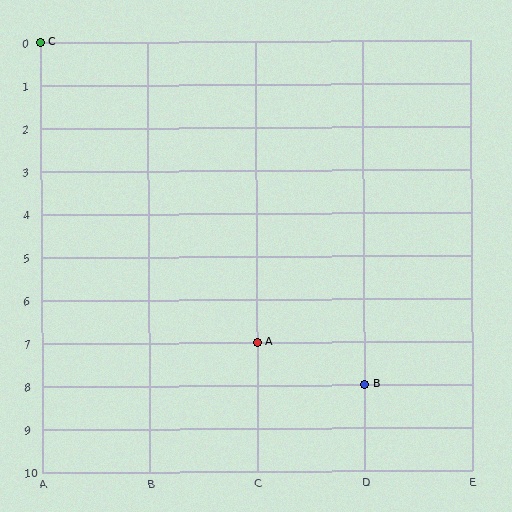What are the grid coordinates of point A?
Point A is at grid coordinates (C, 7).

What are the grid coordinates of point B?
Point B is at grid coordinates (D, 8).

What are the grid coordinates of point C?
Point C is at grid coordinates (A, 0).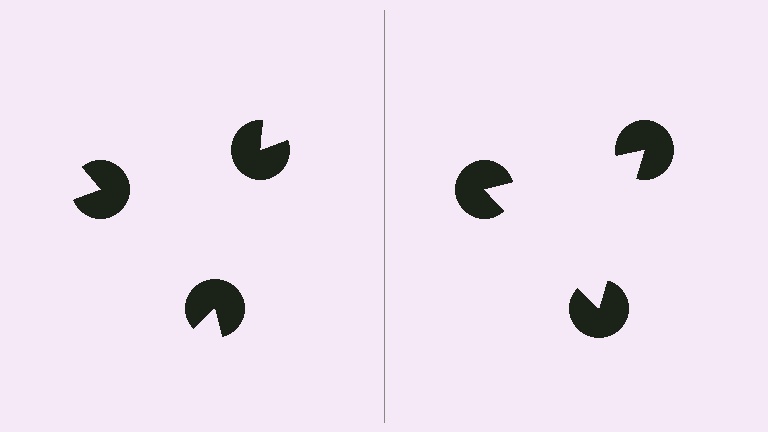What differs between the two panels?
The pac-man discs are positioned identically on both sides; only the wedge orientations differ. On the right they align to a triangle; on the left they are misaligned.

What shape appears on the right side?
An illusory triangle.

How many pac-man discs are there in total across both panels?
6 — 3 on each side.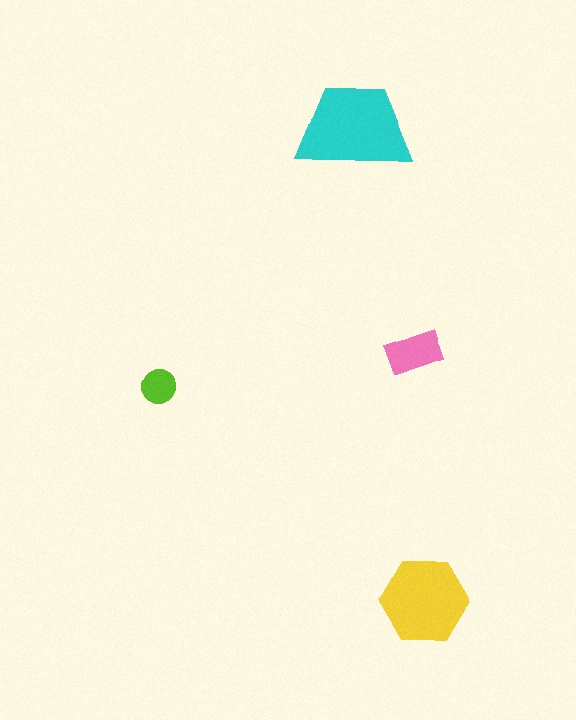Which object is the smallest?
The lime circle.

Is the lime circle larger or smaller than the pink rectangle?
Smaller.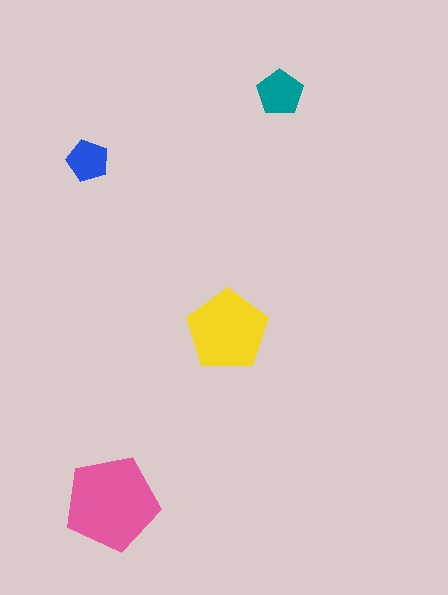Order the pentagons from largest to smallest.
the pink one, the yellow one, the teal one, the blue one.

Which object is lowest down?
The pink pentagon is bottommost.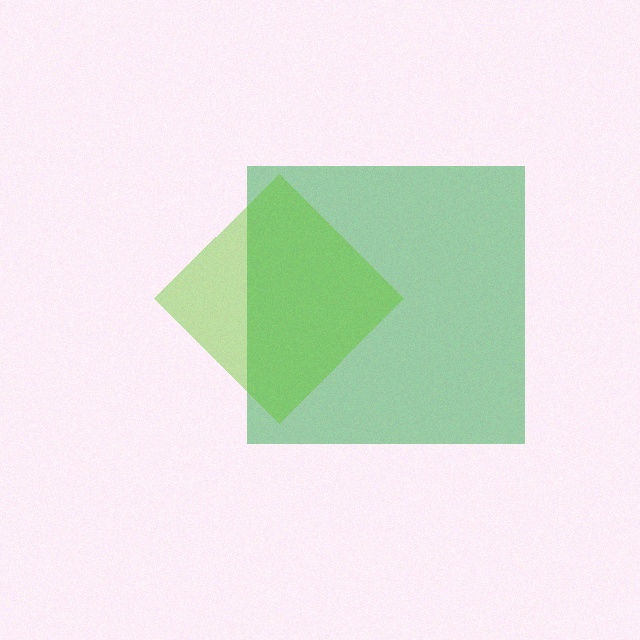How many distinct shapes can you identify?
There are 2 distinct shapes: a green square, a lime diamond.